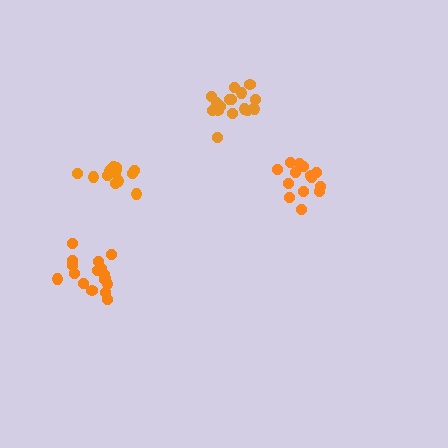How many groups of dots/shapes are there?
There are 4 groups.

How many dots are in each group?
Group 1: 17 dots, Group 2: 14 dots, Group 3: 13 dots, Group 4: 17 dots (61 total).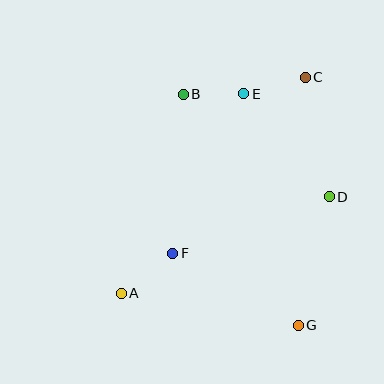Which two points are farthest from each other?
Points A and C are farthest from each other.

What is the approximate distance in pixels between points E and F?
The distance between E and F is approximately 174 pixels.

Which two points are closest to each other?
Points B and E are closest to each other.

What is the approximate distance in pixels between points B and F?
The distance between B and F is approximately 159 pixels.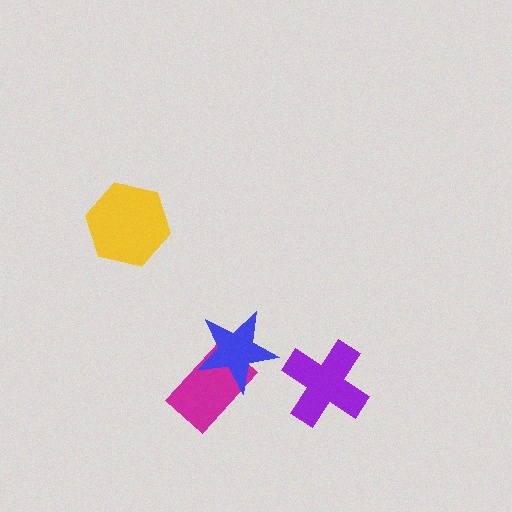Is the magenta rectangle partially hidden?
Yes, it is partially covered by another shape.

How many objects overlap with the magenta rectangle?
1 object overlaps with the magenta rectangle.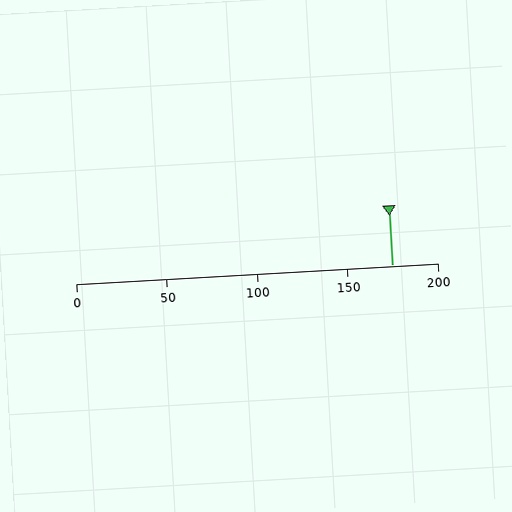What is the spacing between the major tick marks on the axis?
The major ticks are spaced 50 apart.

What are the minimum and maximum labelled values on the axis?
The axis runs from 0 to 200.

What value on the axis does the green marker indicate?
The marker indicates approximately 175.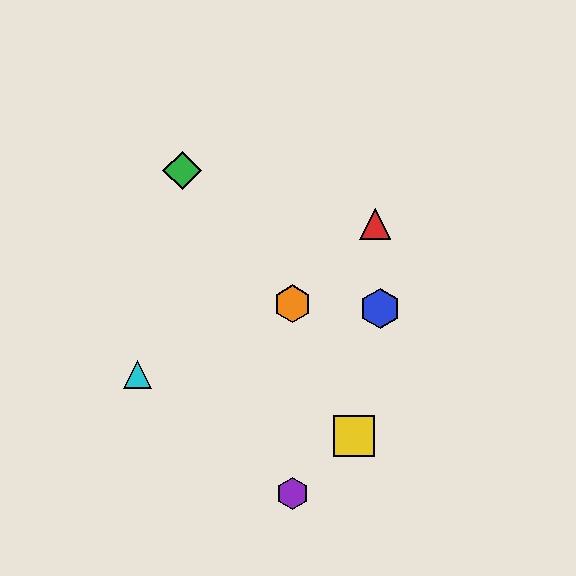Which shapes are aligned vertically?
The purple hexagon, the orange hexagon are aligned vertically.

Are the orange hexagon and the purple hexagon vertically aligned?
Yes, both are at x≈292.